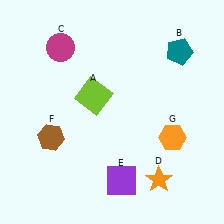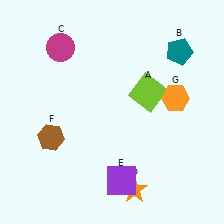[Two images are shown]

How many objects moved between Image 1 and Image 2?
3 objects moved between the two images.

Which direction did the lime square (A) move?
The lime square (A) moved right.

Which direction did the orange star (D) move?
The orange star (D) moved left.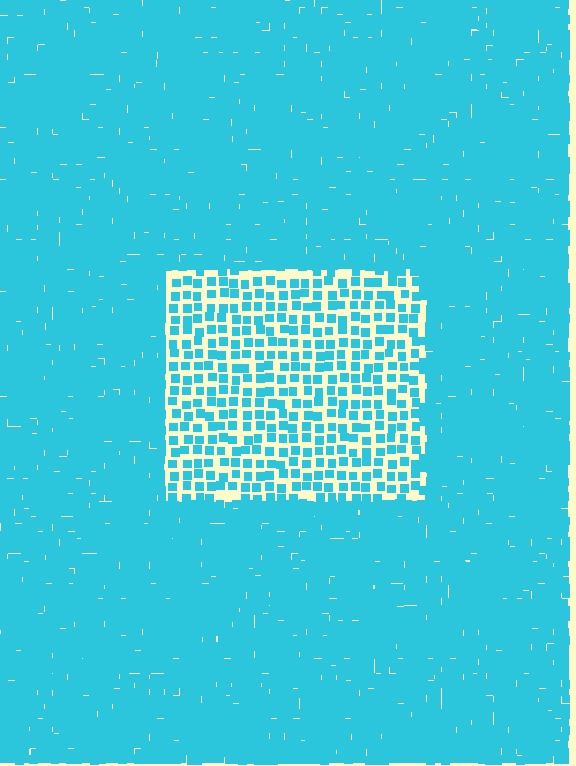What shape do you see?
I see a rectangle.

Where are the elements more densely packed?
The elements are more densely packed outside the rectangle boundary.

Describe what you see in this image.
The image contains small cyan elements arranged at two different densities. A rectangle-shaped region is visible where the elements are less densely packed than the surrounding area.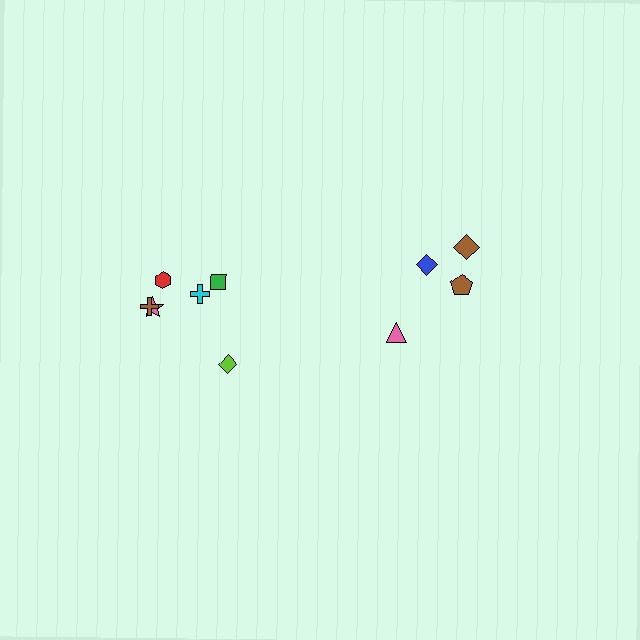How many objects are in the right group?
There are 4 objects.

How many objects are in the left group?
There are 6 objects.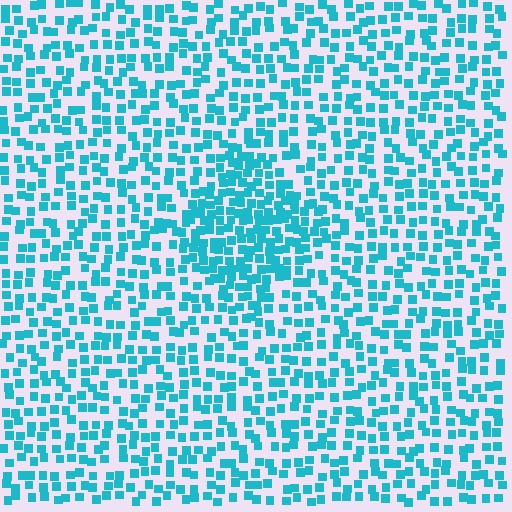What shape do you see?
I see a diamond.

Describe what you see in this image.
The image contains small cyan elements arranged at two different densities. A diamond-shaped region is visible where the elements are more densely packed than the surrounding area.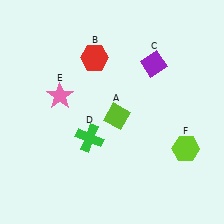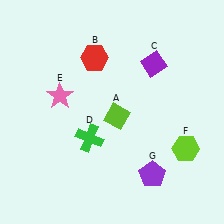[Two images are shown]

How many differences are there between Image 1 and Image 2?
There is 1 difference between the two images.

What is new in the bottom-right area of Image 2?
A purple pentagon (G) was added in the bottom-right area of Image 2.